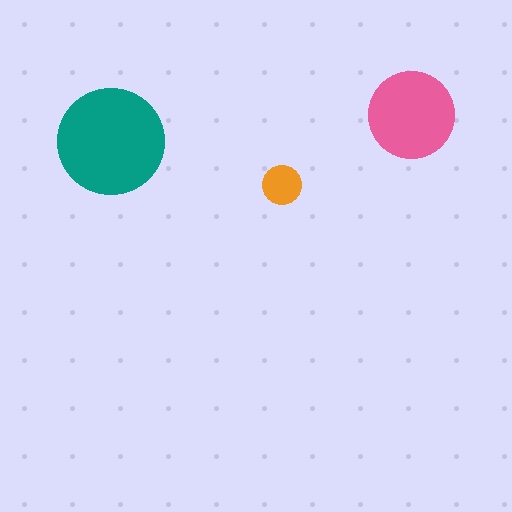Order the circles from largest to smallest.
the teal one, the pink one, the orange one.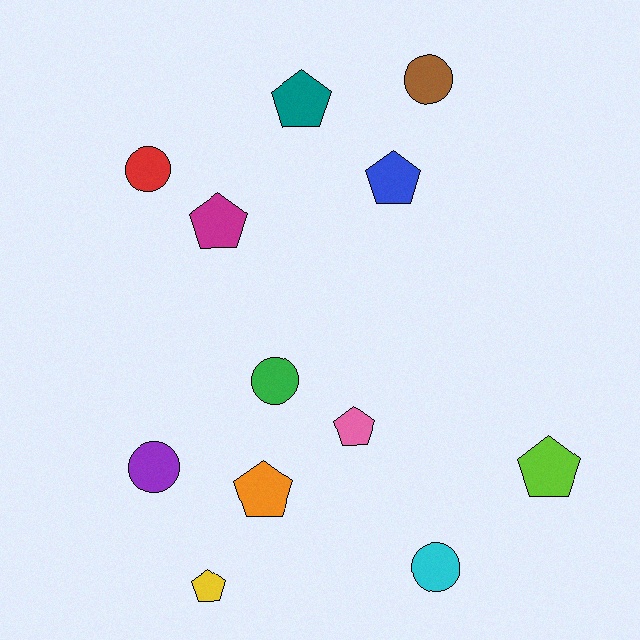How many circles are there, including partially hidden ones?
There are 5 circles.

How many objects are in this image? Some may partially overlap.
There are 12 objects.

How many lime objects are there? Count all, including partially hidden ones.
There is 1 lime object.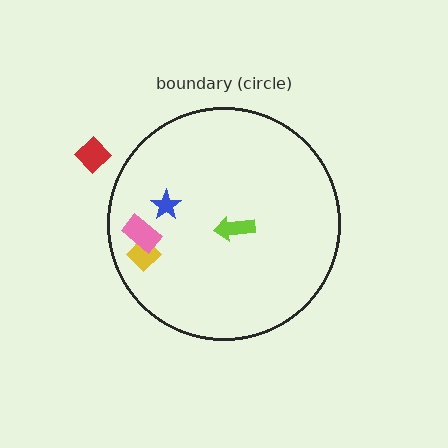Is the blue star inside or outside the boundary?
Inside.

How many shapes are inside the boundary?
4 inside, 1 outside.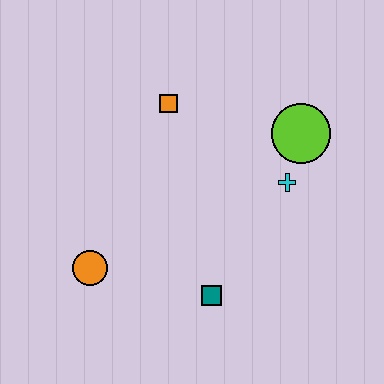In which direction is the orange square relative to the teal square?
The orange square is above the teal square.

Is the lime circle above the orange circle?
Yes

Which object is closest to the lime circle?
The cyan cross is closest to the lime circle.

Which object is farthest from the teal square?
The orange square is farthest from the teal square.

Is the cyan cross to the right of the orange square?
Yes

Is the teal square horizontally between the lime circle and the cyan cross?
No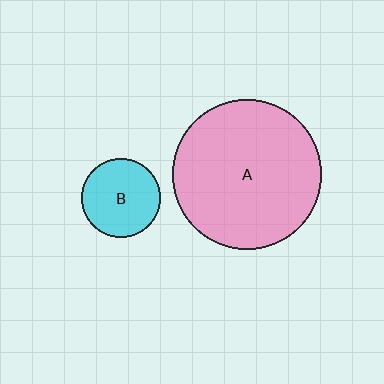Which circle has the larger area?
Circle A (pink).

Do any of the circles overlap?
No, none of the circles overlap.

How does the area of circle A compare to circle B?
Approximately 3.6 times.